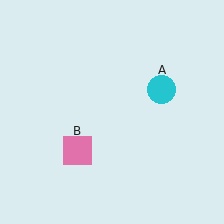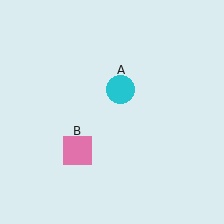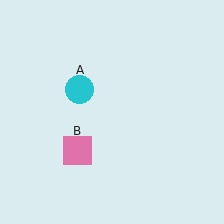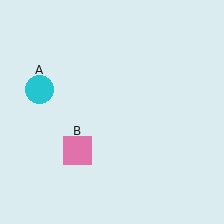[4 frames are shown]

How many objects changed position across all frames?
1 object changed position: cyan circle (object A).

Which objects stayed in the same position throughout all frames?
Pink square (object B) remained stationary.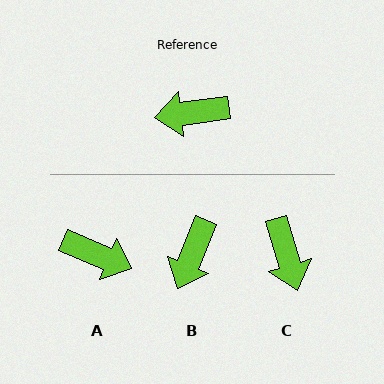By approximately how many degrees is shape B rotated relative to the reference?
Approximately 60 degrees counter-clockwise.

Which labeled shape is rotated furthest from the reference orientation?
A, about 150 degrees away.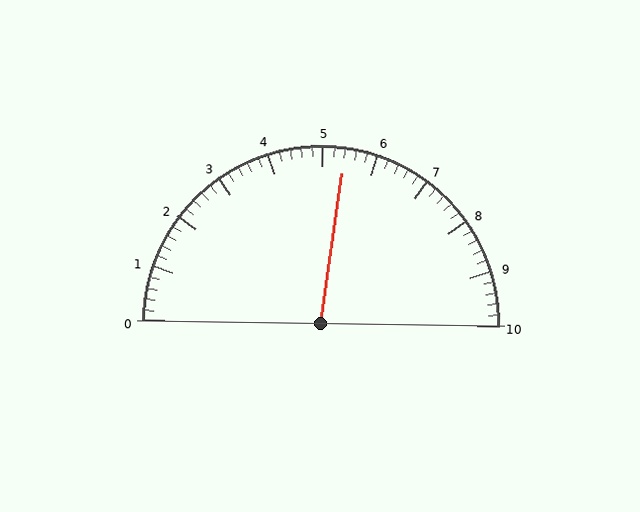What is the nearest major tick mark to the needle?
The nearest major tick mark is 5.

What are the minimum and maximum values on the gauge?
The gauge ranges from 0 to 10.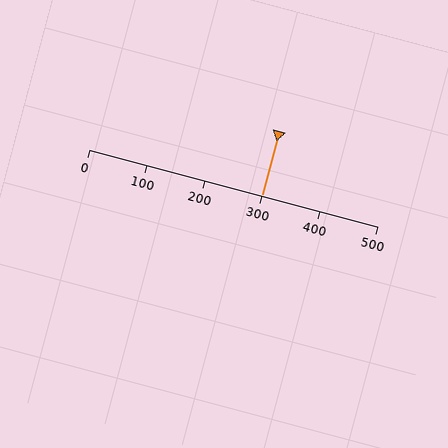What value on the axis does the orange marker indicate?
The marker indicates approximately 300.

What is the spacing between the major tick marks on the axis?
The major ticks are spaced 100 apart.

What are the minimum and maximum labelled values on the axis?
The axis runs from 0 to 500.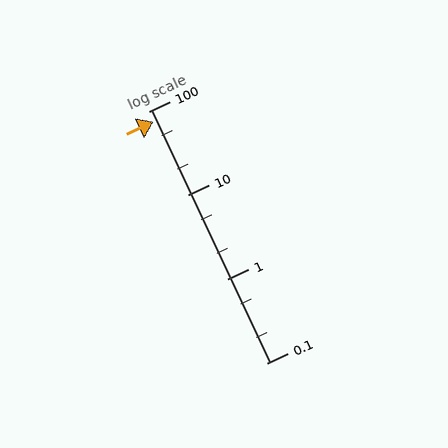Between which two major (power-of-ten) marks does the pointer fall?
The pointer is between 10 and 100.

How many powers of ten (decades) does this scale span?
The scale spans 3 decades, from 0.1 to 100.